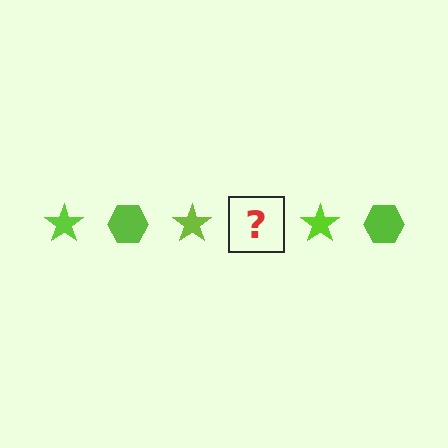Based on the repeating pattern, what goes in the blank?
The blank should be a lime hexagon.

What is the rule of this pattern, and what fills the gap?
The rule is that the pattern cycles through star, hexagon shapes in lime. The gap should be filled with a lime hexagon.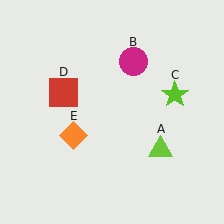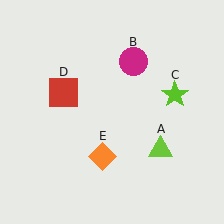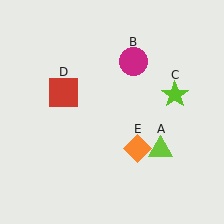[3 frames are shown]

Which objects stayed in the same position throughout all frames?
Lime triangle (object A) and magenta circle (object B) and lime star (object C) and red square (object D) remained stationary.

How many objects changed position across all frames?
1 object changed position: orange diamond (object E).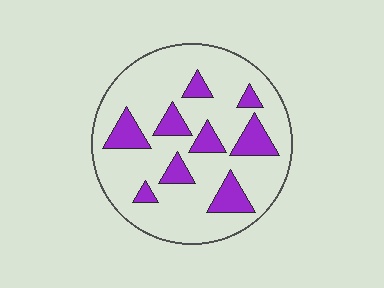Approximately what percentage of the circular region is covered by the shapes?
Approximately 20%.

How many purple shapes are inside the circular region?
9.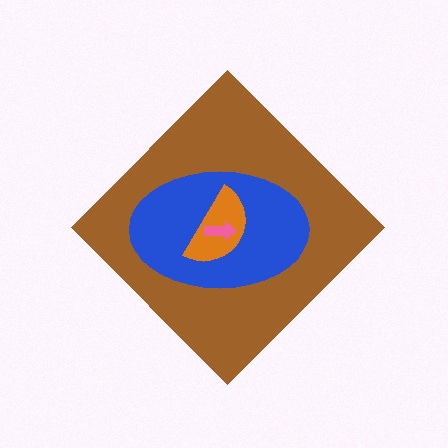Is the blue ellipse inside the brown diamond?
Yes.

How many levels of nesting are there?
4.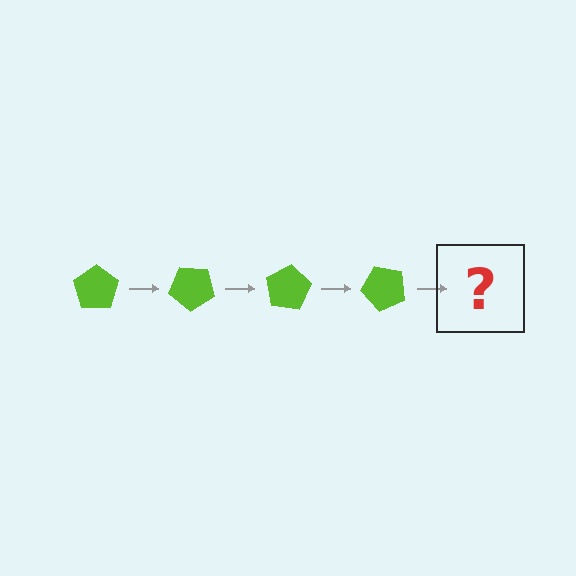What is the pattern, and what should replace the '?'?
The pattern is that the pentagon rotates 40 degrees each step. The '?' should be a lime pentagon rotated 160 degrees.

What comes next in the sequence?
The next element should be a lime pentagon rotated 160 degrees.